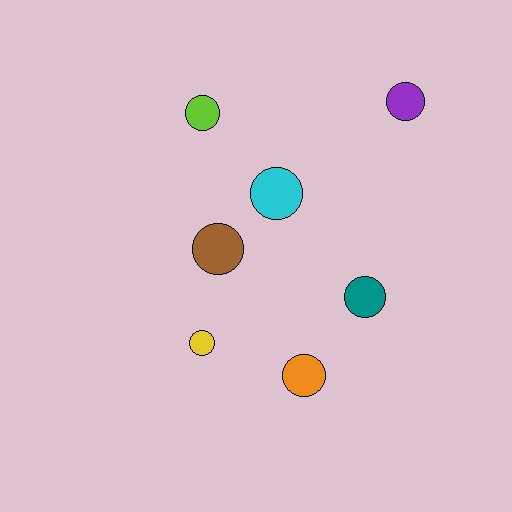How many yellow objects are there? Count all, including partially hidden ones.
There is 1 yellow object.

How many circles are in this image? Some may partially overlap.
There are 7 circles.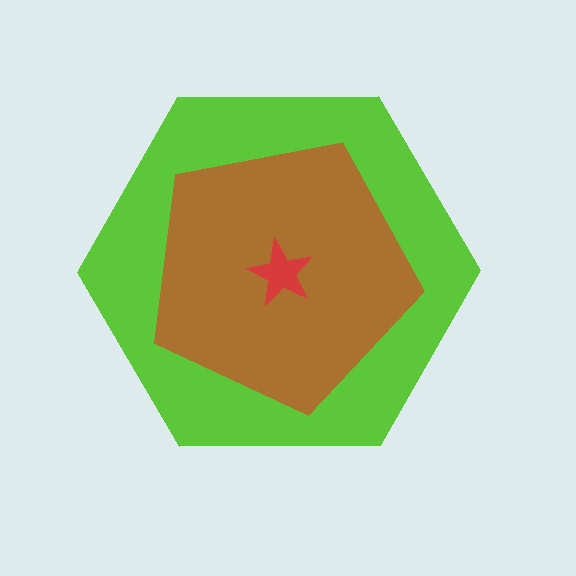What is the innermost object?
The red star.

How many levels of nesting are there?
3.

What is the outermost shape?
The lime hexagon.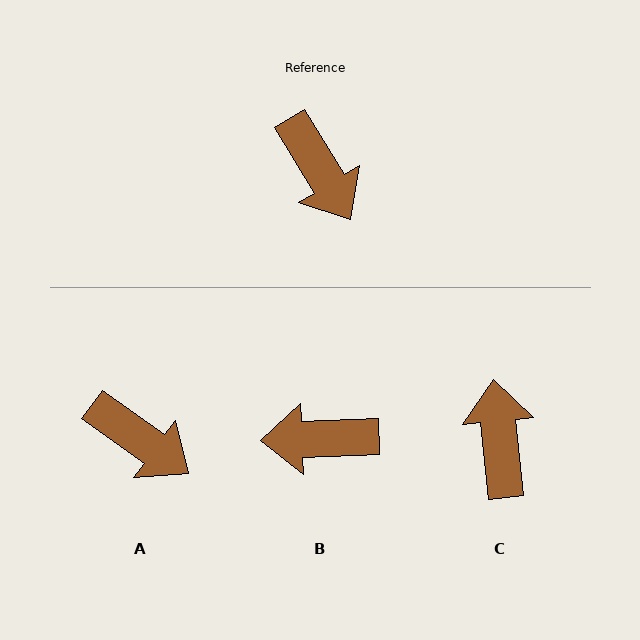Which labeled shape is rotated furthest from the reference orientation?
C, about 155 degrees away.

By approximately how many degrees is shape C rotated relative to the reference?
Approximately 155 degrees counter-clockwise.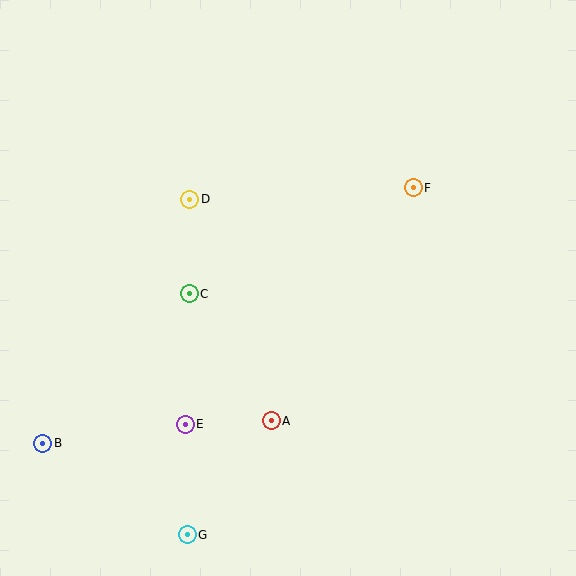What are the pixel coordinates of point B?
Point B is at (43, 443).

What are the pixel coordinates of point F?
Point F is at (413, 188).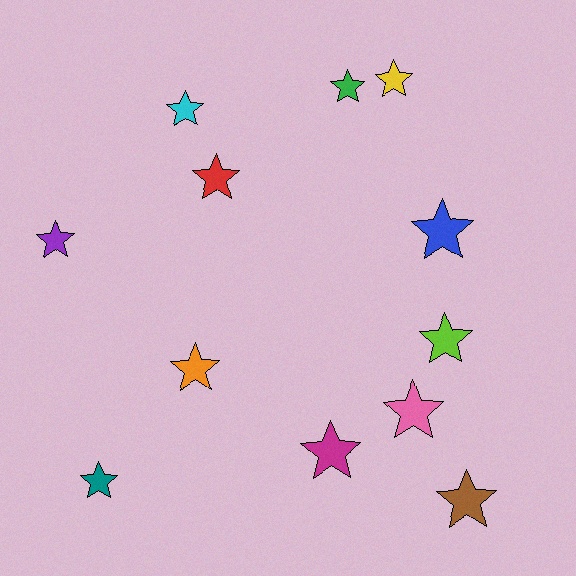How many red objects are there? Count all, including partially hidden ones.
There is 1 red object.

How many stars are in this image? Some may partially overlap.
There are 12 stars.